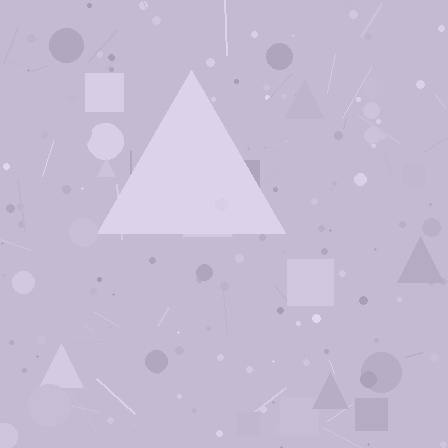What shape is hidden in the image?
A triangle is hidden in the image.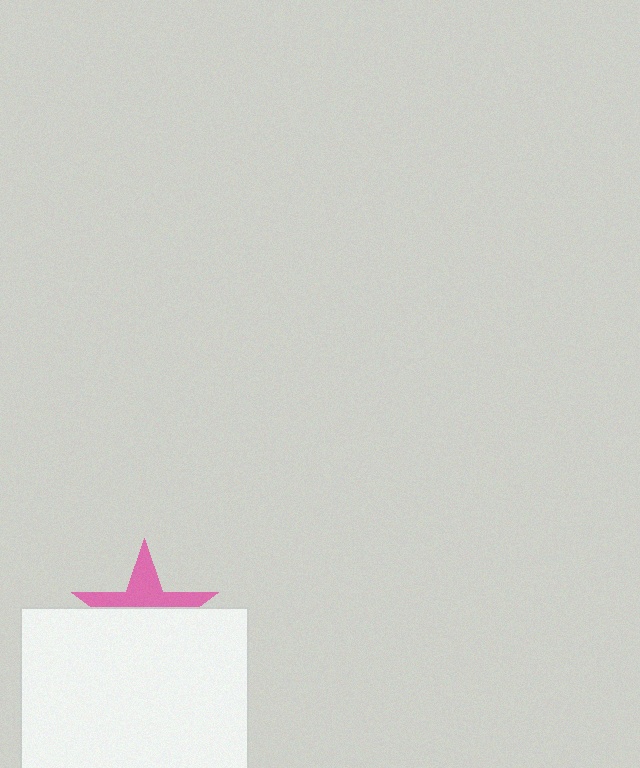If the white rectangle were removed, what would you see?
You would see the complete pink star.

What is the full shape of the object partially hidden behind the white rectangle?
The partially hidden object is a pink star.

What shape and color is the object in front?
The object in front is a white rectangle.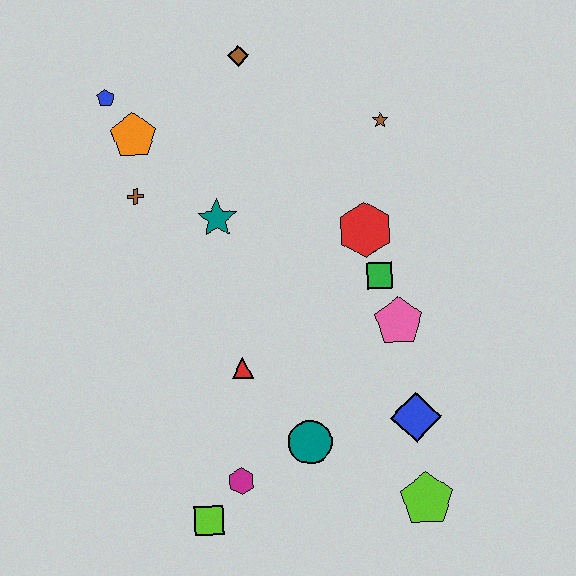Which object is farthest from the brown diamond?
The lime pentagon is farthest from the brown diamond.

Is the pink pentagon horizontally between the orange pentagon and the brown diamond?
No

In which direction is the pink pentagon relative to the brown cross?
The pink pentagon is to the right of the brown cross.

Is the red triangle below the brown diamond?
Yes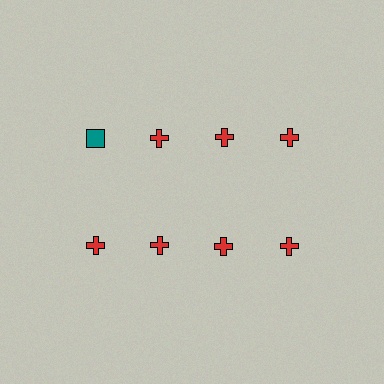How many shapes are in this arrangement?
There are 8 shapes arranged in a grid pattern.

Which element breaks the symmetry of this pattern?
The teal square in the top row, leftmost column breaks the symmetry. All other shapes are red crosses.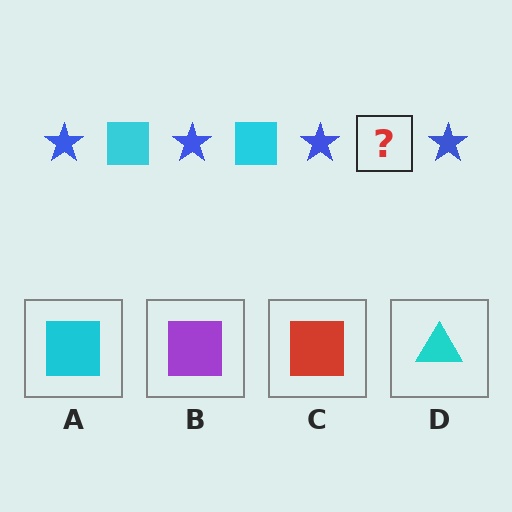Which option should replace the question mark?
Option A.